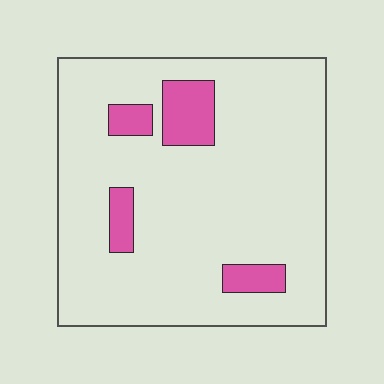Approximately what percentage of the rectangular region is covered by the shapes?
Approximately 10%.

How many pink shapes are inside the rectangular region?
4.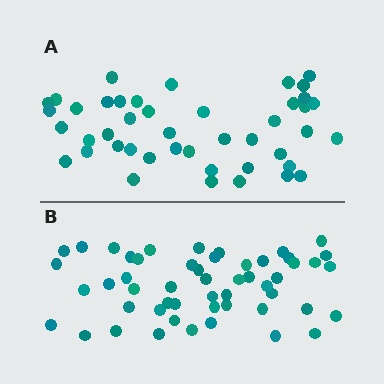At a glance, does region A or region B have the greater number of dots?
Region B (the bottom region) has more dots.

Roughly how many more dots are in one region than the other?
Region B has roughly 8 or so more dots than region A.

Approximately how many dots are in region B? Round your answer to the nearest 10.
About 50 dots. (The exact count is 52, which rounds to 50.)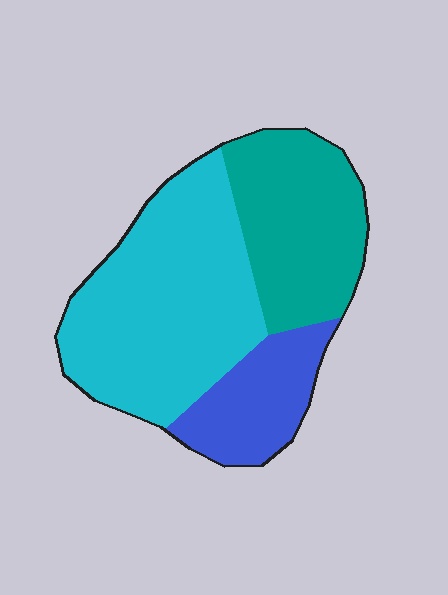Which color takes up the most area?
Cyan, at roughly 50%.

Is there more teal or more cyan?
Cyan.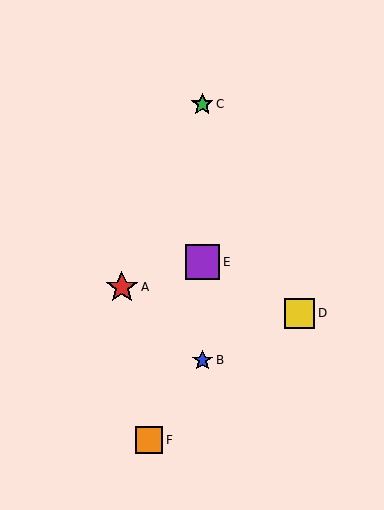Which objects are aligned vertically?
Objects B, C, E are aligned vertically.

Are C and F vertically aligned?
No, C is at x≈202 and F is at x≈149.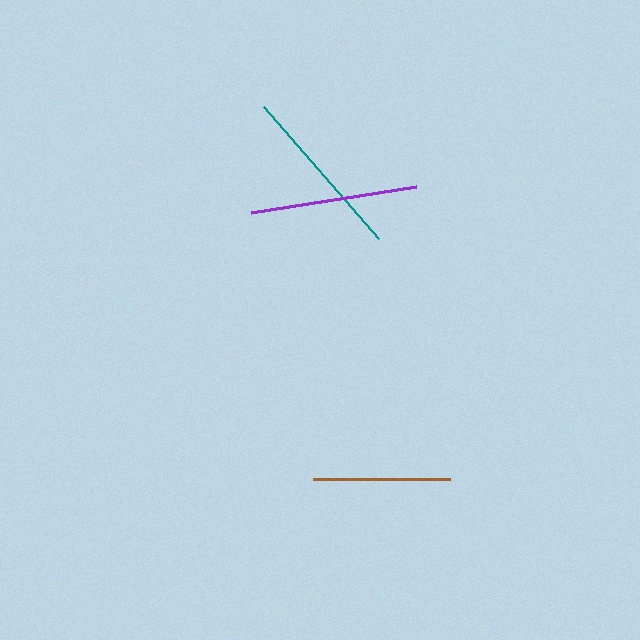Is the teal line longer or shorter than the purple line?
The teal line is longer than the purple line.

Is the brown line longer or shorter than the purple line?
The purple line is longer than the brown line.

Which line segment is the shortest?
The brown line is the shortest at approximately 137 pixels.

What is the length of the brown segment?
The brown segment is approximately 137 pixels long.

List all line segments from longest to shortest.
From longest to shortest: teal, purple, brown.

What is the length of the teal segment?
The teal segment is approximately 176 pixels long.